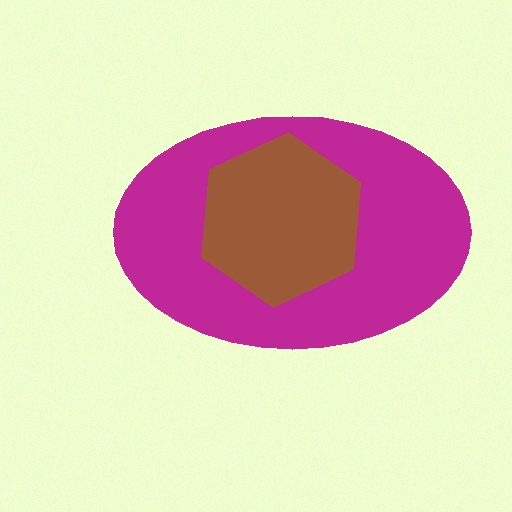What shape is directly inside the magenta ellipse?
The brown hexagon.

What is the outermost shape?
The magenta ellipse.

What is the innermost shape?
The brown hexagon.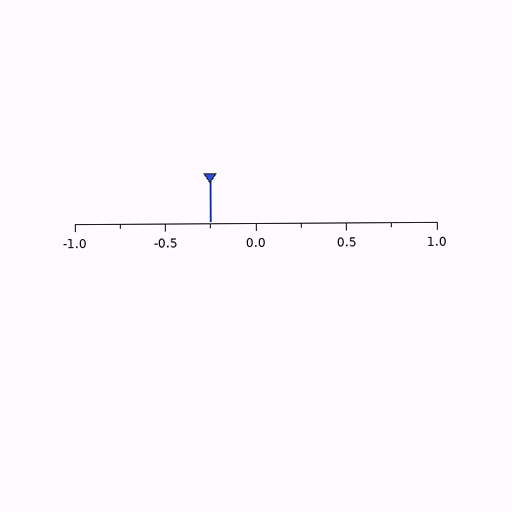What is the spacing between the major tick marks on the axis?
The major ticks are spaced 0.5 apart.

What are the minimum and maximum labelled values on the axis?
The axis runs from -1.0 to 1.0.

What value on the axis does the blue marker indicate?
The marker indicates approximately -0.25.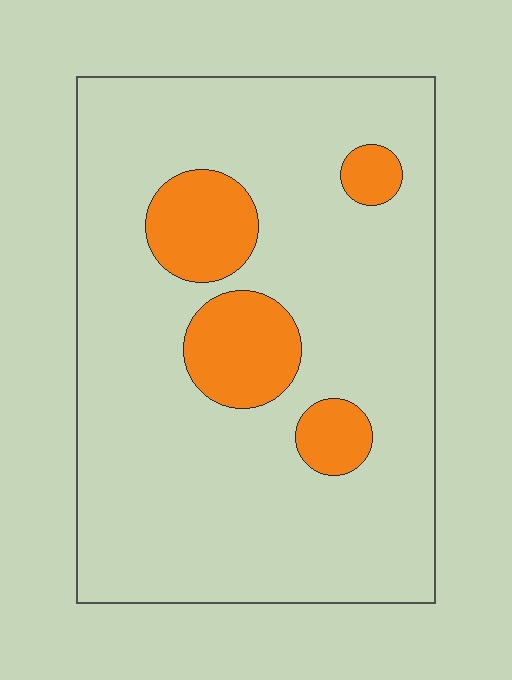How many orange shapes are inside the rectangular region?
4.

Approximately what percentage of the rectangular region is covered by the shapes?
Approximately 15%.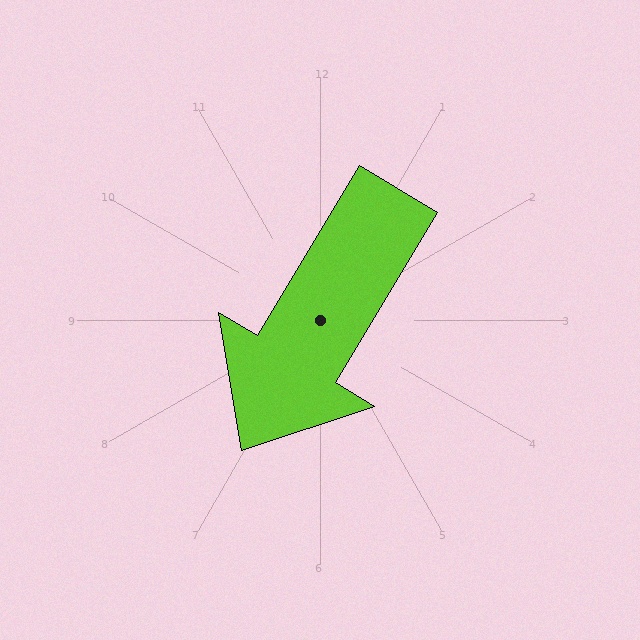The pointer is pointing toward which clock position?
Roughly 7 o'clock.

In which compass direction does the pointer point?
Southwest.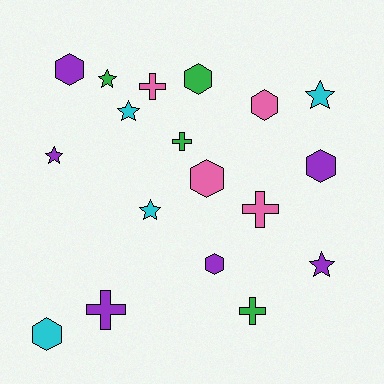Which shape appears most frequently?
Hexagon, with 7 objects.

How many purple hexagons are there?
There are 3 purple hexagons.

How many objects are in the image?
There are 18 objects.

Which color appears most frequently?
Purple, with 6 objects.